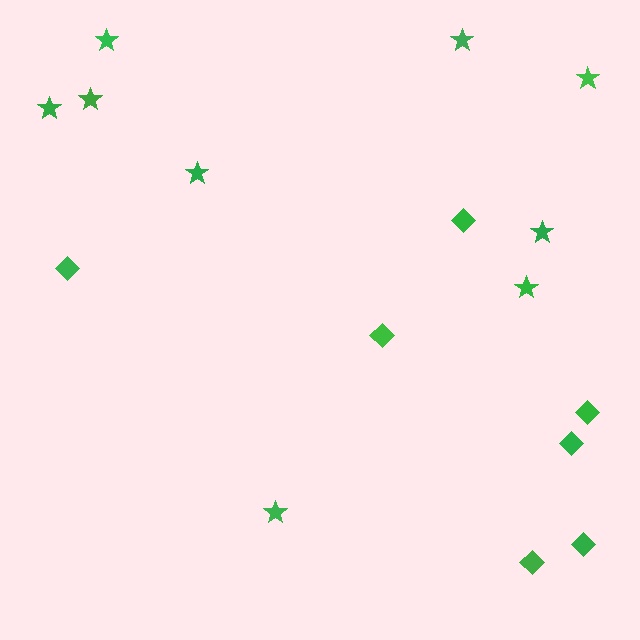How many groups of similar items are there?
There are 2 groups: one group of stars (9) and one group of diamonds (7).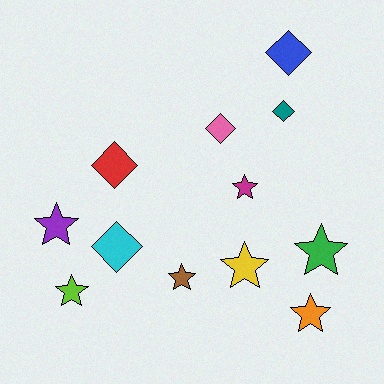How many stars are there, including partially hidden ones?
There are 7 stars.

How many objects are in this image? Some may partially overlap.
There are 12 objects.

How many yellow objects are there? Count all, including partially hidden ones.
There is 1 yellow object.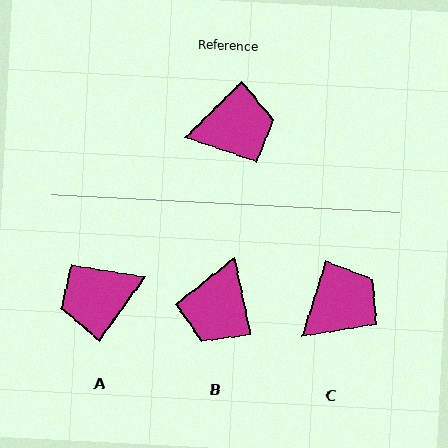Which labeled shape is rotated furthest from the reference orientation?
A, about 170 degrees away.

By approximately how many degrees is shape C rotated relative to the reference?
Approximately 28 degrees counter-clockwise.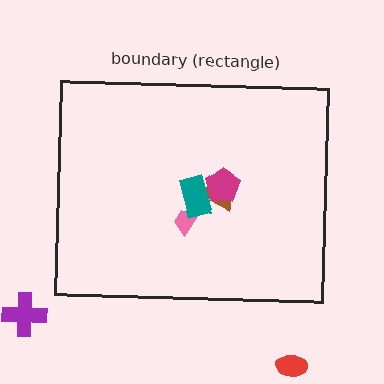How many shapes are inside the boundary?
4 inside, 2 outside.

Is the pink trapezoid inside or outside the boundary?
Inside.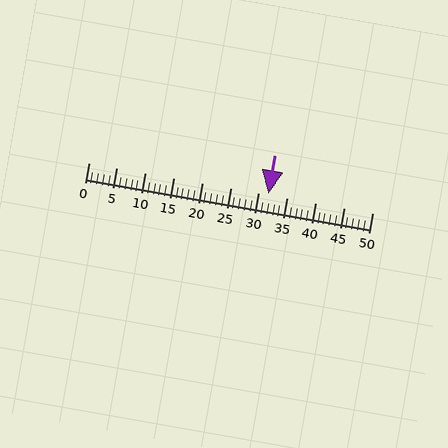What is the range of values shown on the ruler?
The ruler shows values from 0 to 50.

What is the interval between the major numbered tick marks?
The major tick marks are spaced 5 units apart.